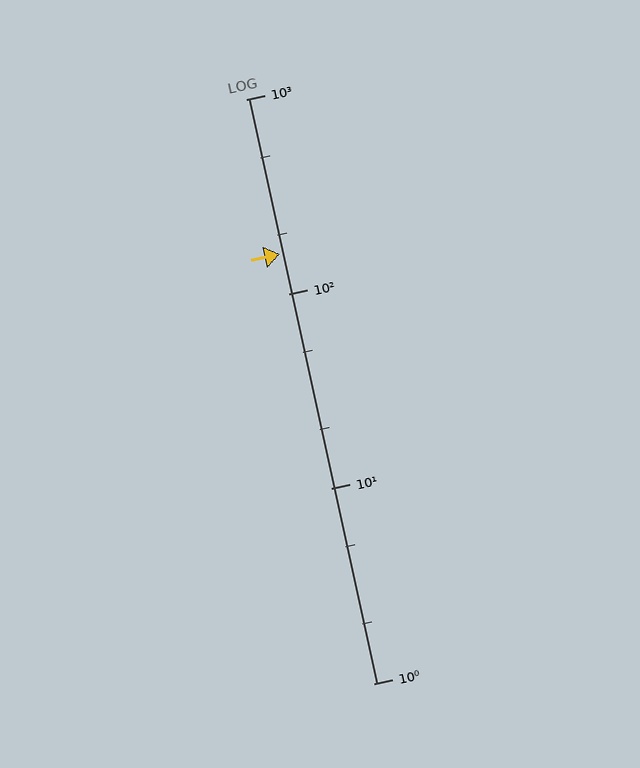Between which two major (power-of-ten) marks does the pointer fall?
The pointer is between 100 and 1000.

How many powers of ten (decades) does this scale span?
The scale spans 3 decades, from 1 to 1000.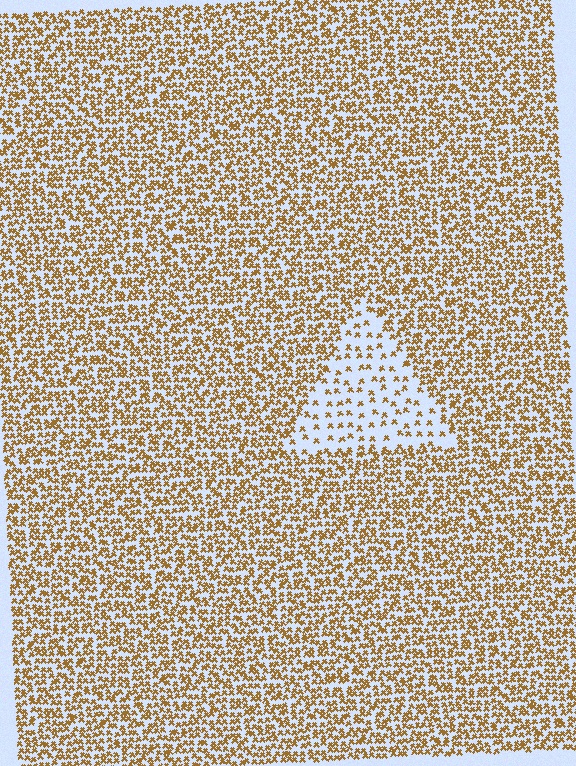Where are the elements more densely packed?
The elements are more densely packed outside the triangle boundary.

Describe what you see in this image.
The image contains small brown elements arranged at two different densities. A triangle-shaped region is visible where the elements are less densely packed than the surrounding area.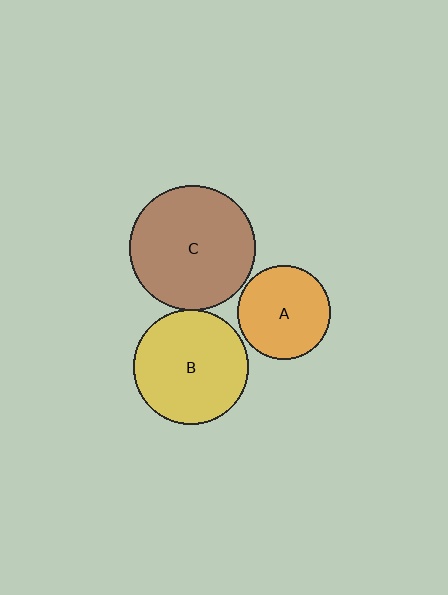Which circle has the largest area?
Circle C (brown).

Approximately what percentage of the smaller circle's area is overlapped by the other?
Approximately 5%.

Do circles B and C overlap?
Yes.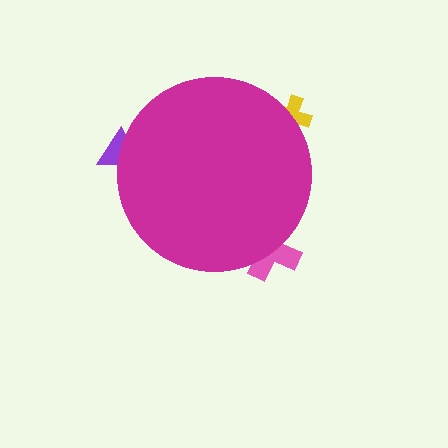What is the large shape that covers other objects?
A magenta circle.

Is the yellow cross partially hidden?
Yes, the yellow cross is partially hidden behind the magenta circle.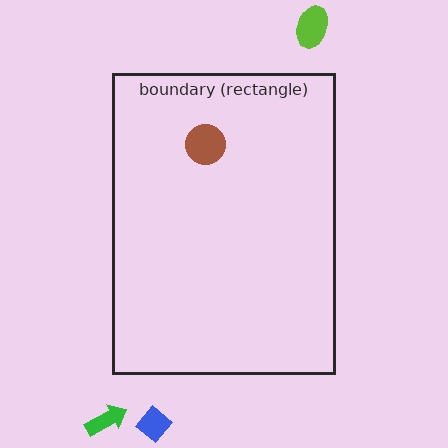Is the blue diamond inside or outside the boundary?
Outside.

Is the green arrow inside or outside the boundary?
Outside.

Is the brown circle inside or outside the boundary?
Inside.